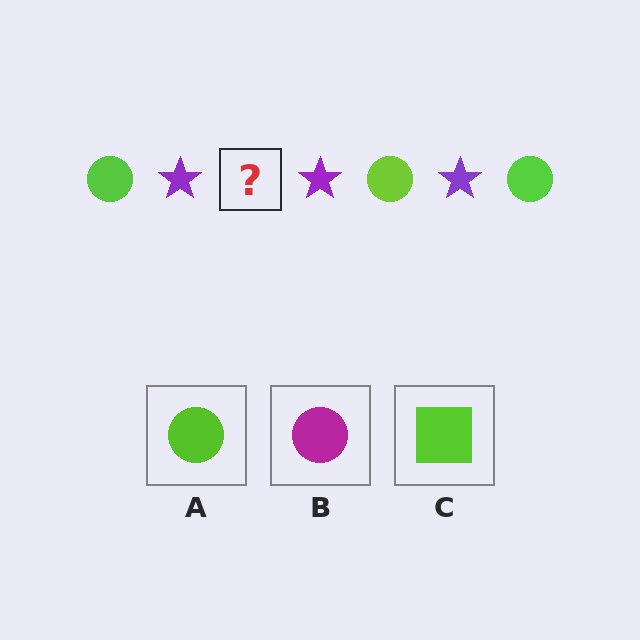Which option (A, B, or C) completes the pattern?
A.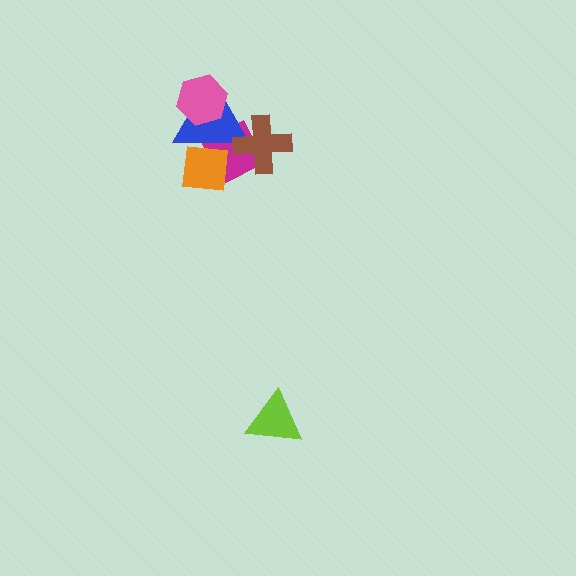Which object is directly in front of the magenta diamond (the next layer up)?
The blue triangle is directly in front of the magenta diamond.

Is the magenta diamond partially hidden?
Yes, it is partially covered by another shape.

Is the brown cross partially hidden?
No, no other shape covers it.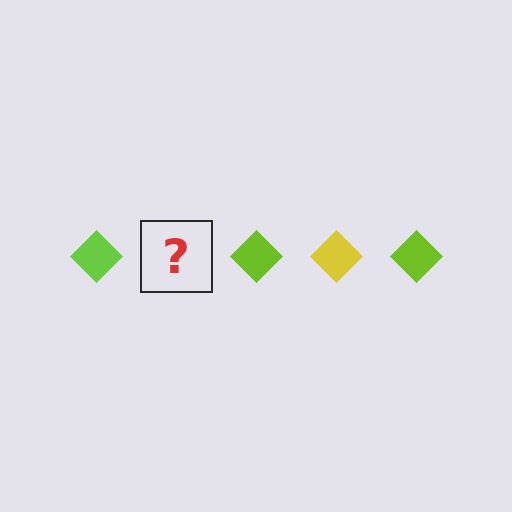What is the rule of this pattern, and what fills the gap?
The rule is that the pattern cycles through lime, yellow diamonds. The gap should be filled with a yellow diamond.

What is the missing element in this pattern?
The missing element is a yellow diamond.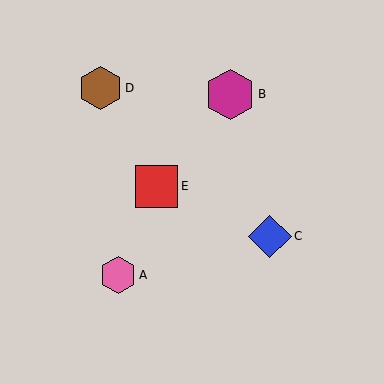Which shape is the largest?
The magenta hexagon (labeled B) is the largest.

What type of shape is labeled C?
Shape C is a blue diamond.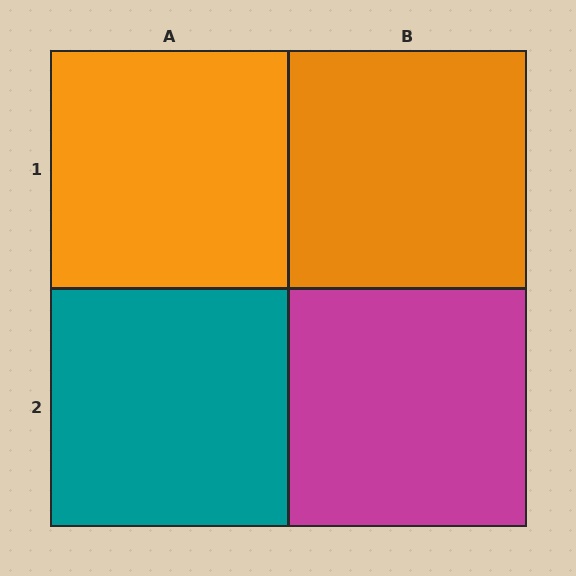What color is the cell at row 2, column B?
Magenta.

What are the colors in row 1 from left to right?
Orange, orange.